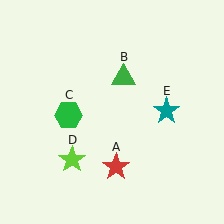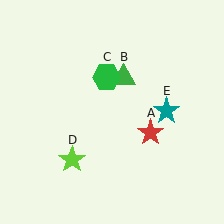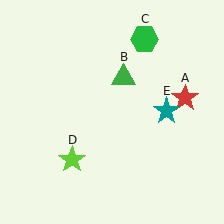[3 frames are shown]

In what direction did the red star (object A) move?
The red star (object A) moved up and to the right.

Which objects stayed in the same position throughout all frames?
Green triangle (object B) and lime star (object D) and teal star (object E) remained stationary.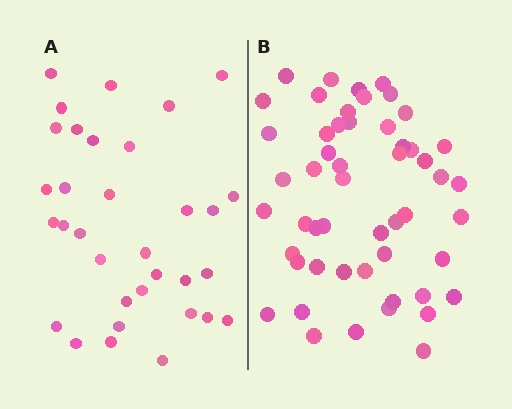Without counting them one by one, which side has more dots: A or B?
Region B (the right region) has more dots.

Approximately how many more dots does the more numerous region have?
Region B has approximately 20 more dots than region A.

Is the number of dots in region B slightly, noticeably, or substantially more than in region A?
Region B has substantially more. The ratio is roughly 1.6 to 1.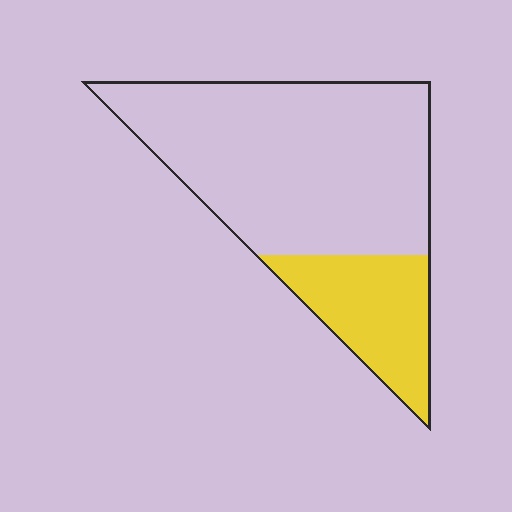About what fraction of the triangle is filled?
About one quarter (1/4).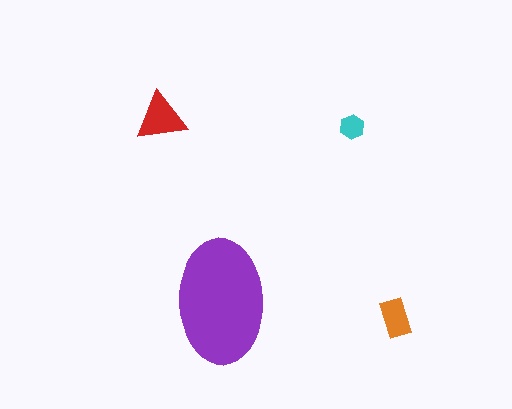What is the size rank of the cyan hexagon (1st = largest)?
4th.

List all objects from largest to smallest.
The purple ellipse, the red triangle, the orange rectangle, the cyan hexagon.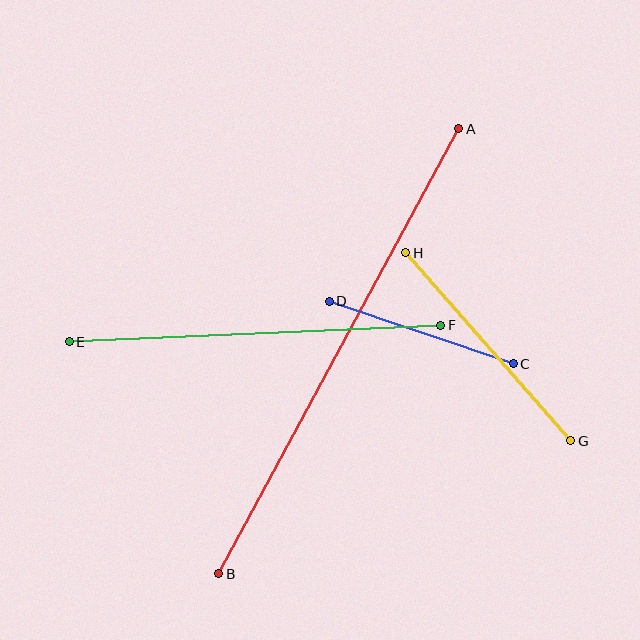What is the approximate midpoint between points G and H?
The midpoint is at approximately (488, 347) pixels.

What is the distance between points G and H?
The distance is approximately 250 pixels.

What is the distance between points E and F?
The distance is approximately 372 pixels.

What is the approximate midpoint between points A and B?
The midpoint is at approximately (339, 351) pixels.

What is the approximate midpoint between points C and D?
The midpoint is at approximately (421, 333) pixels.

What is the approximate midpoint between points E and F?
The midpoint is at approximately (255, 333) pixels.